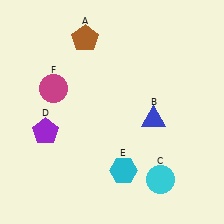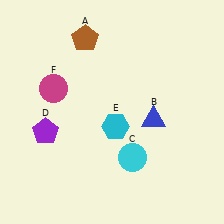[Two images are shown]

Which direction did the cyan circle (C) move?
The cyan circle (C) moved left.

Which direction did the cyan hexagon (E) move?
The cyan hexagon (E) moved up.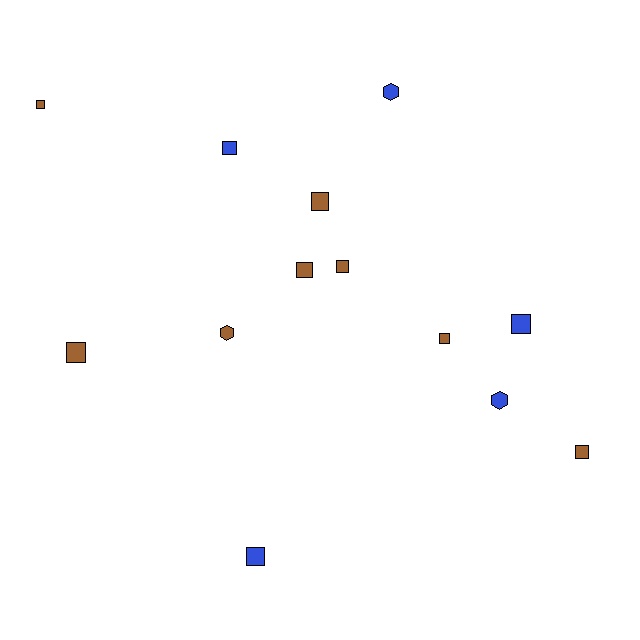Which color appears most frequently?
Brown, with 8 objects.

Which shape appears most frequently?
Square, with 10 objects.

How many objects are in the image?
There are 13 objects.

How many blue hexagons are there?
There are 2 blue hexagons.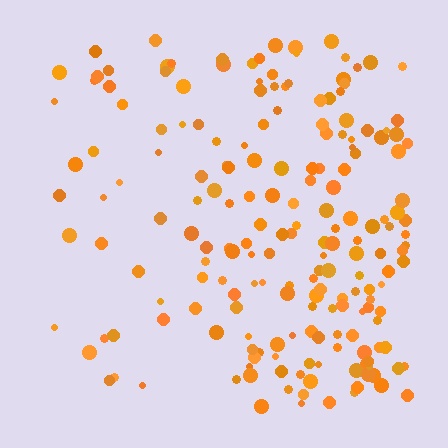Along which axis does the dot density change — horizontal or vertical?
Horizontal.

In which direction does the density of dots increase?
From left to right, with the right side densest.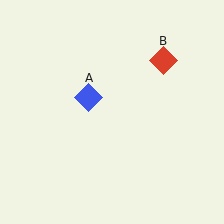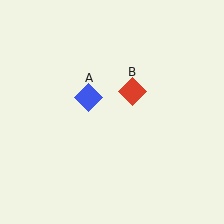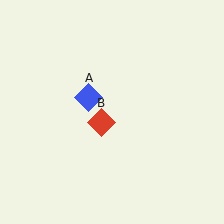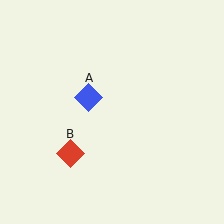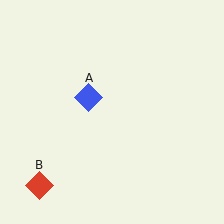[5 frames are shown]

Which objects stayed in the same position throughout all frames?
Blue diamond (object A) remained stationary.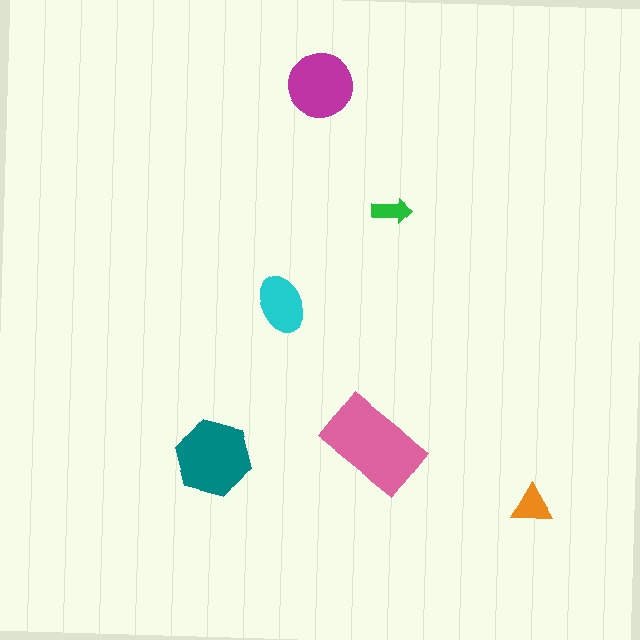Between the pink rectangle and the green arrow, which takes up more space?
The pink rectangle.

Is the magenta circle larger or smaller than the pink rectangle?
Smaller.